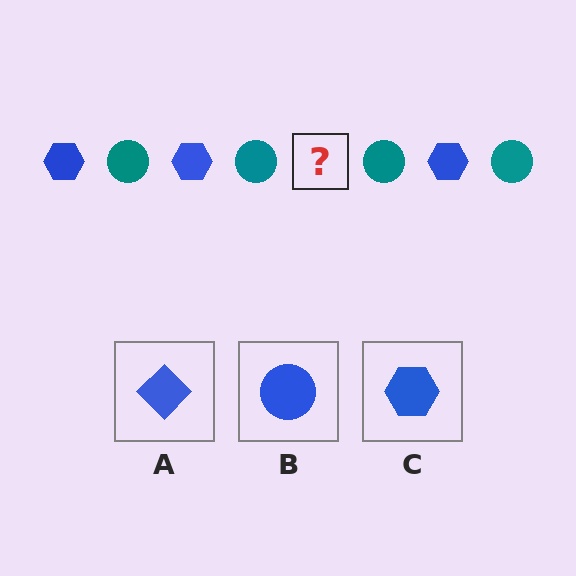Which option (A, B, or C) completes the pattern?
C.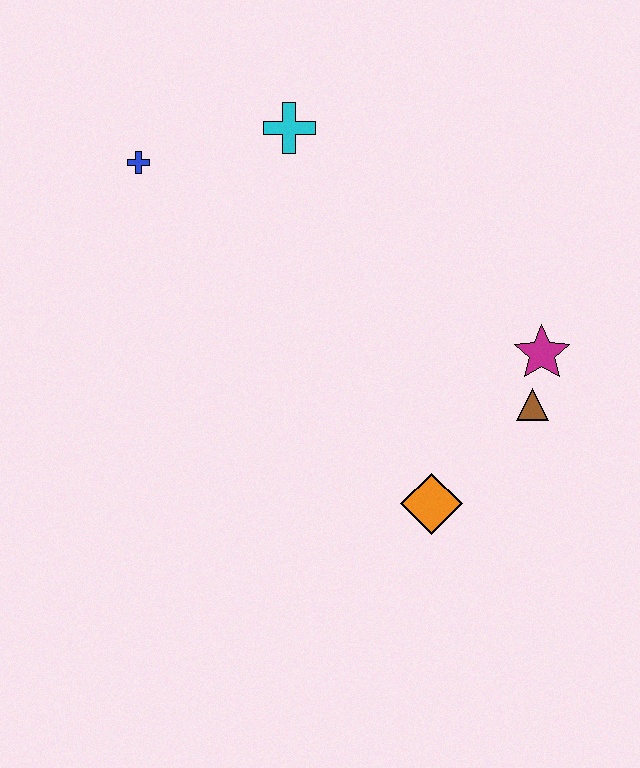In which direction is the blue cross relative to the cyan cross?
The blue cross is to the left of the cyan cross.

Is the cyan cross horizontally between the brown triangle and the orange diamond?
No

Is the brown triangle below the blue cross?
Yes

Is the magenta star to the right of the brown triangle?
Yes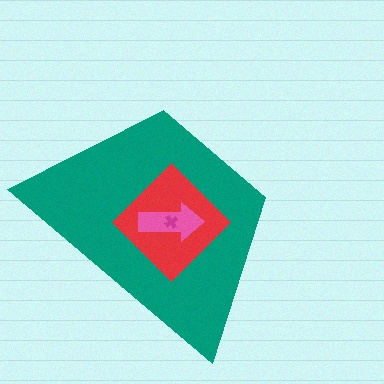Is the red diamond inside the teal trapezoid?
Yes.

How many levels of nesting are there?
4.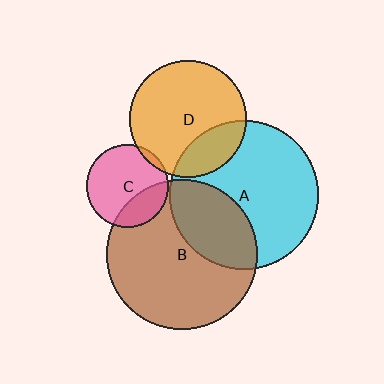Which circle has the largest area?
Circle B (brown).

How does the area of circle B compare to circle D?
Approximately 1.7 times.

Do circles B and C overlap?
Yes.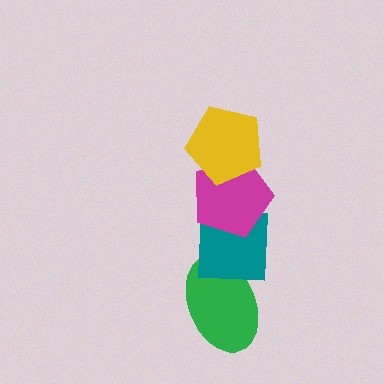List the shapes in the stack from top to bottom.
From top to bottom: the yellow pentagon, the magenta pentagon, the teal square, the green ellipse.